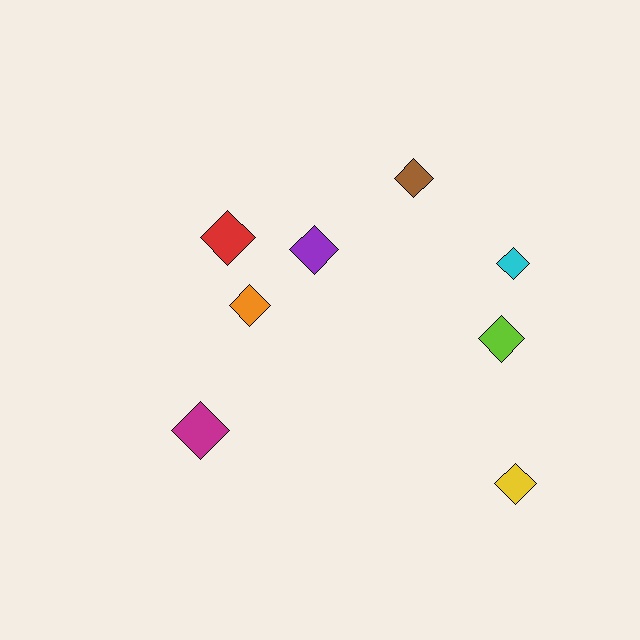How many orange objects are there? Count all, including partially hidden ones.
There is 1 orange object.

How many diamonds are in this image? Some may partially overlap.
There are 8 diamonds.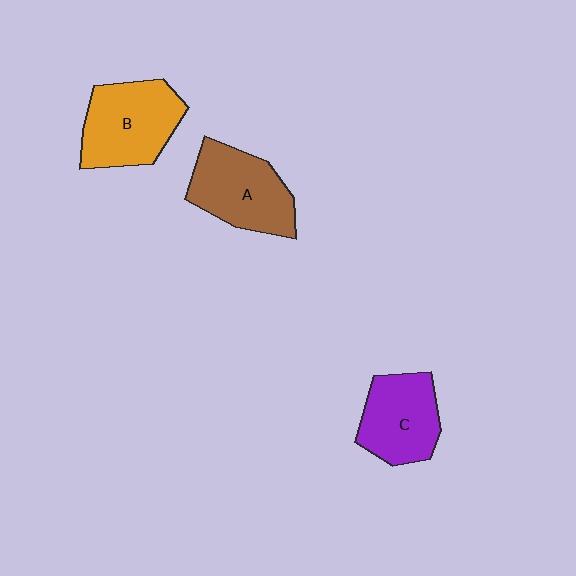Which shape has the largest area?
Shape B (orange).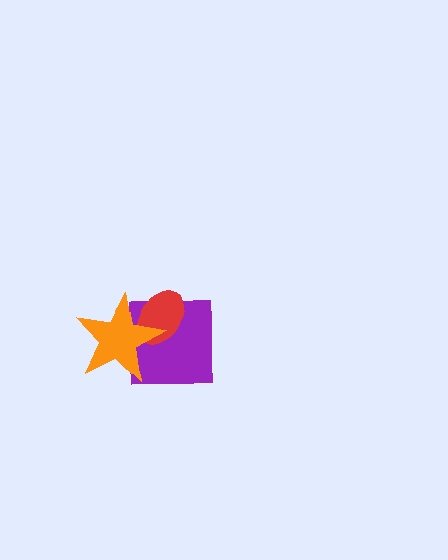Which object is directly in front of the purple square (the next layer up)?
The red ellipse is directly in front of the purple square.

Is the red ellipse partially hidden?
Yes, it is partially covered by another shape.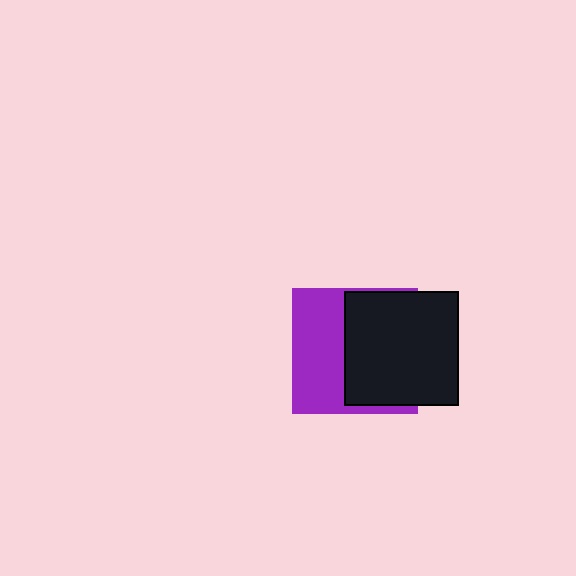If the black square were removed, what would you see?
You would see the complete purple square.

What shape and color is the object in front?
The object in front is a black square.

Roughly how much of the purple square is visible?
About half of it is visible (roughly 47%).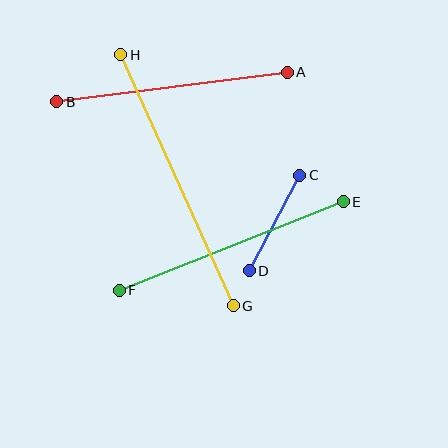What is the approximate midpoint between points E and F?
The midpoint is at approximately (231, 246) pixels.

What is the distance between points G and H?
The distance is approximately 275 pixels.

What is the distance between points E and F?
The distance is approximately 241 pixels.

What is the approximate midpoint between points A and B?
The midpoint is at approximately (172, 87) pixels.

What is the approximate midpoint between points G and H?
The midpoint is at approximately (177, 180) pixels.